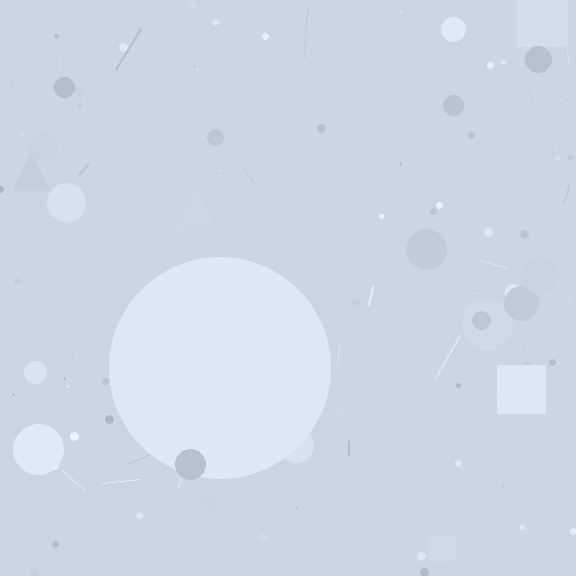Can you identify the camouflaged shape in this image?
The camouflaged shape is a circle.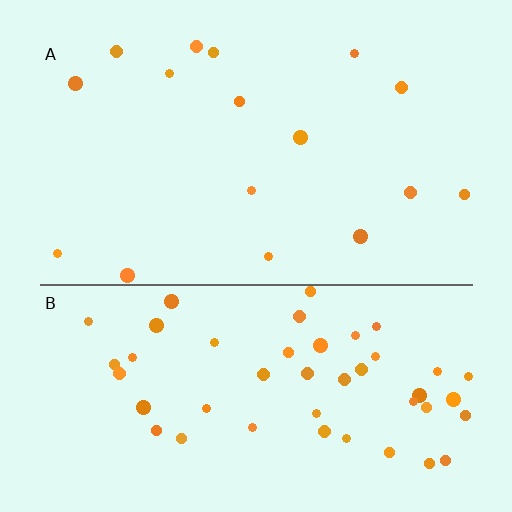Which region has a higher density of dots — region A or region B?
B (the bottom).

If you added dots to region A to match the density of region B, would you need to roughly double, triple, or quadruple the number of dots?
Approximately triple.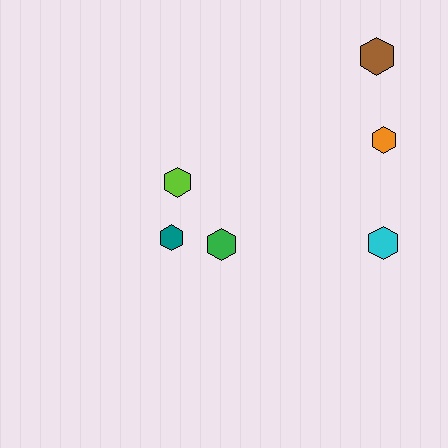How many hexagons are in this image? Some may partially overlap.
There are 6 hexagons.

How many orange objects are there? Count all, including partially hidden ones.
There is 1 orange object.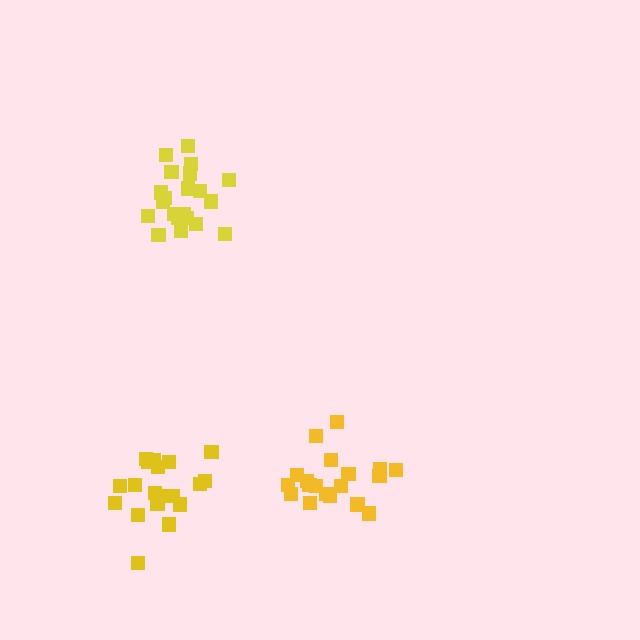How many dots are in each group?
Group 1: 21 dots, Group 2: 19 dots, Group 3: 19 dots (59 total).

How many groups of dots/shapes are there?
There are 3 groups.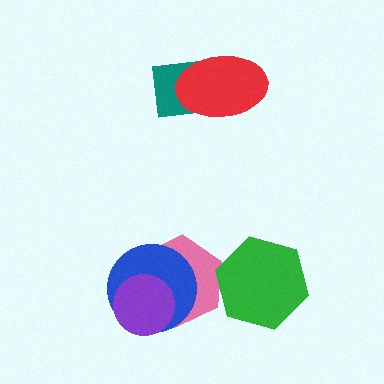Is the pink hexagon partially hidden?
Yes, it is partially covered by another shape.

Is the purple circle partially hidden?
No, no other shape covers it.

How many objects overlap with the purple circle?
2 objects overlap with the purple circle.